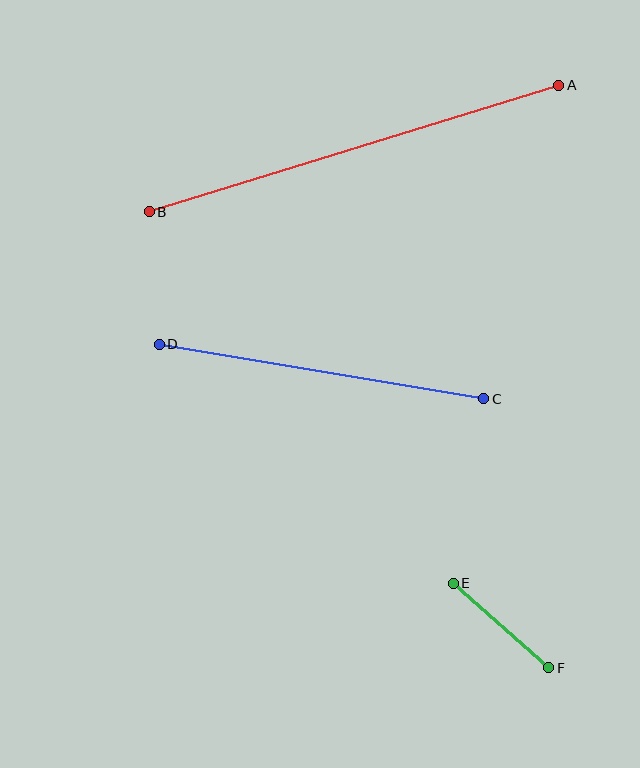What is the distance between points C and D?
The distance is approximately 329 pixels.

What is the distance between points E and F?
The distance is approximately 127 pixels.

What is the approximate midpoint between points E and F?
The midpoint is at approximately (501, 625) pixels.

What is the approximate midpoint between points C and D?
The midpoint is at approximately (321, 372) pixels.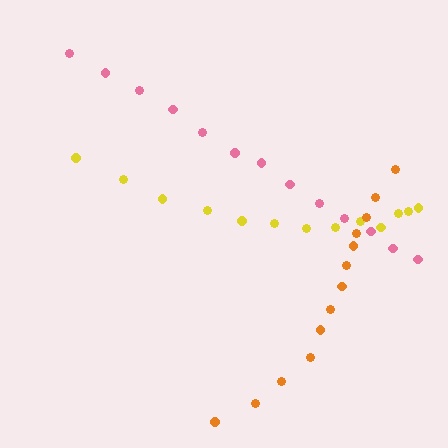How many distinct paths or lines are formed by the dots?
There are 3 distinct paths.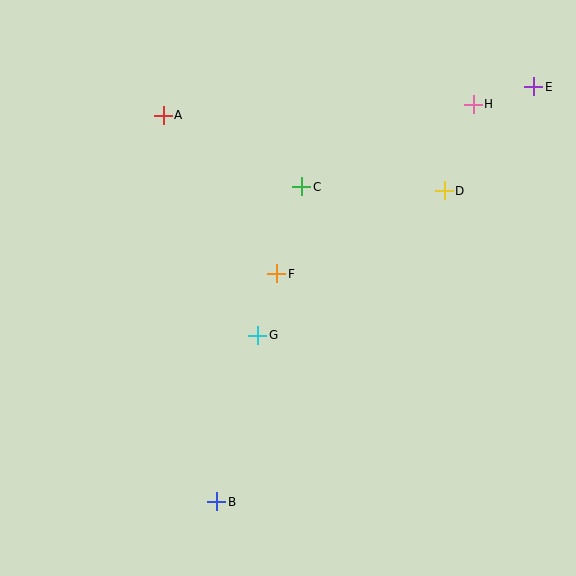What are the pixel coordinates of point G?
Point G is at (258, 335).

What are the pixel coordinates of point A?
Point A is at (163, 115).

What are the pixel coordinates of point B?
Point B is at (217, 502).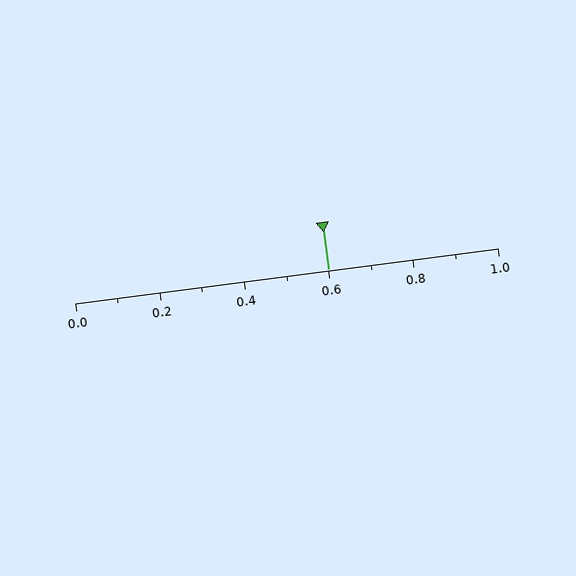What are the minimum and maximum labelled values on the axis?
The axis runs from 0.0 to 1.0.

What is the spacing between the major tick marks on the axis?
The major ticks are spaced 0.2 apart.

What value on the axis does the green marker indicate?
The marker indicates approximately 0.6.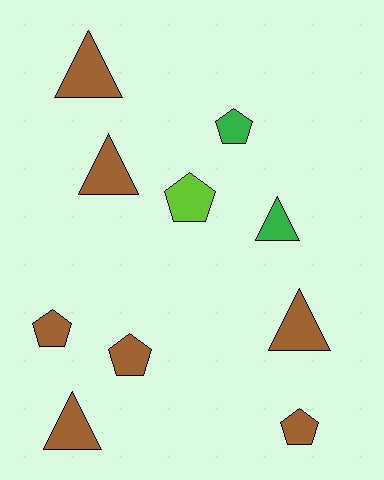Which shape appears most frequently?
Pentagon, with 5 objects.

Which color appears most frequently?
Brown, with 7 objects.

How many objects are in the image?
There are 10 objects.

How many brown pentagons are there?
There are 3 brown pentagons.